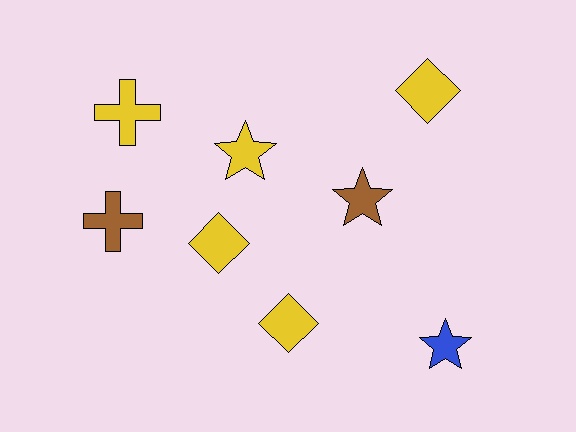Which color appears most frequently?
Yellow, with 5 objects.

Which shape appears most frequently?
Diamond, with 3 objects.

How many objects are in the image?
There are 8 objects.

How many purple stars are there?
There are no purple stars.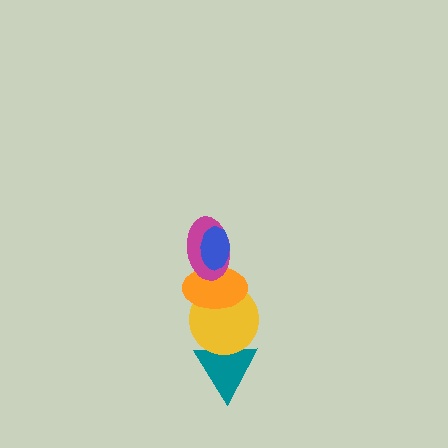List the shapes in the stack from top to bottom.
From top to bottom: the blue ellipse, the magenta ellipse, the orange ellipse, the yellow circle, the teal triangle.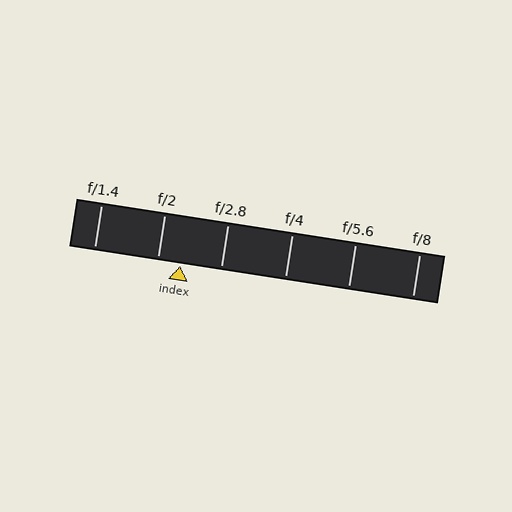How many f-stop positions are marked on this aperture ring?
There are 6 f-stop positions marked.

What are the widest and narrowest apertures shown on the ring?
The widest aperture shown is f/1.4 and the narrowest is f/8.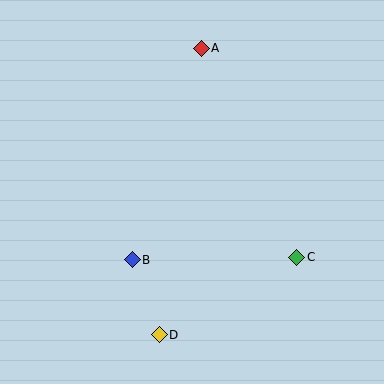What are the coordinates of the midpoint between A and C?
The midpoint between A and C is at (249, 153).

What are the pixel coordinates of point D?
Point D is at (159, 335).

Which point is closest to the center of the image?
Point B at (132, 260) is closest to the center.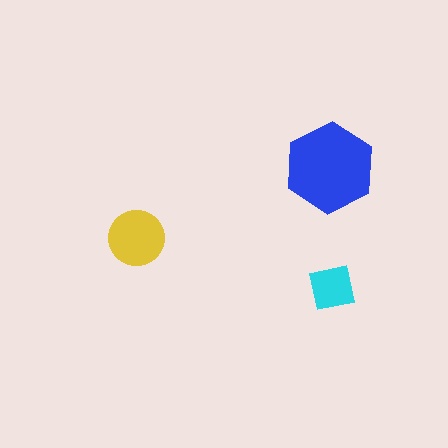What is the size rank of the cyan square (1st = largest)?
3rd.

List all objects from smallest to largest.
The cyan square, the yellow circle, the blue hexagon.